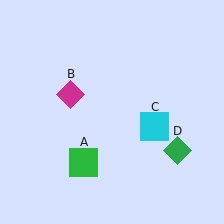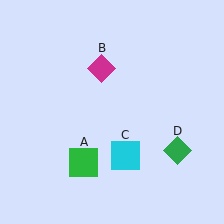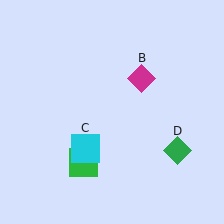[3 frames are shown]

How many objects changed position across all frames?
2 objects changed position: magenta diamond (object B), cyan square (object C).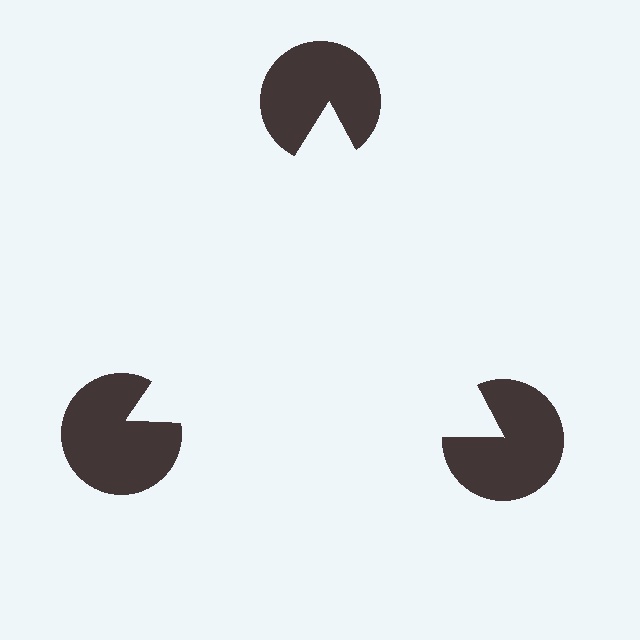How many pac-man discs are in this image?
There are 3 — one at each vertex of the illusory triangle.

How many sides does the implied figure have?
3 sides.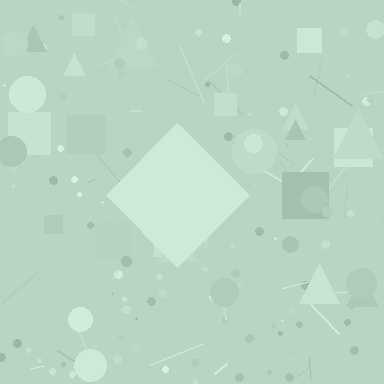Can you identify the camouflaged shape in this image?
The camouflaged shape is a diamond.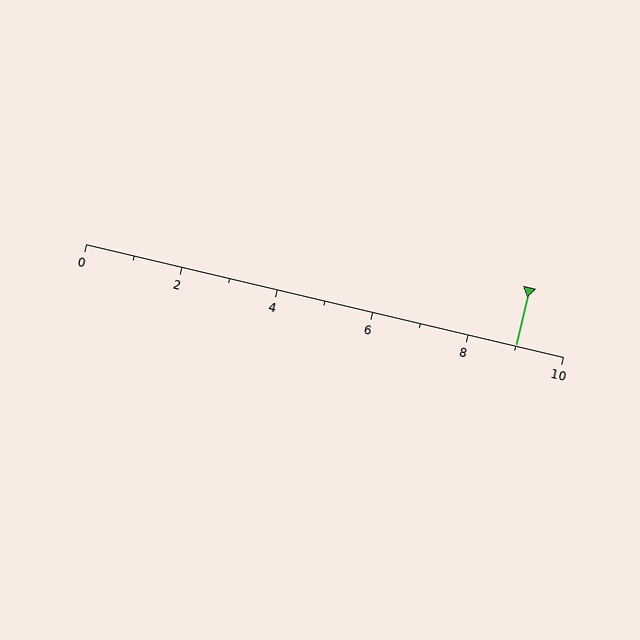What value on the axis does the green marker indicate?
The marker indicates approximately 9.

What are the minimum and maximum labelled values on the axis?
The axis runs from 0 to 10.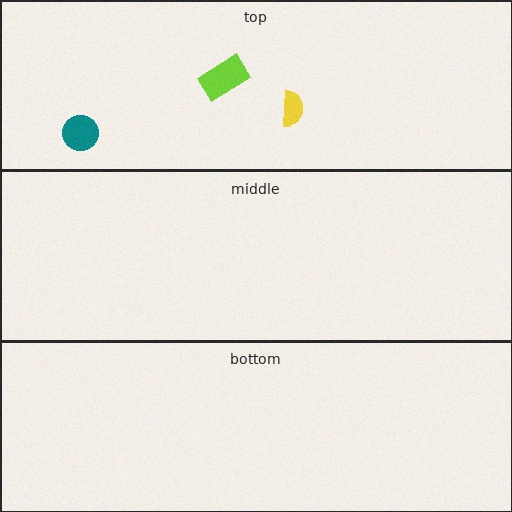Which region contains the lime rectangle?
The top region.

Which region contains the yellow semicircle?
The top region.